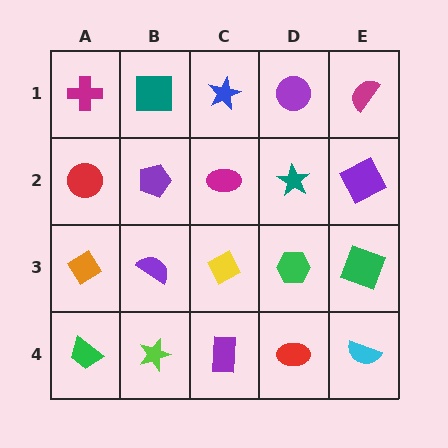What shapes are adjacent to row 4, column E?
A green square (row 3, column E), a red ellipse (row 4, column D).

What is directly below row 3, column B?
A lime star.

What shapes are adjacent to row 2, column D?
A purple circle (row 1, column D), a green hexagon (row 3, column D), a magenta ellipse (row 2, column C), a purple square (row 2, column E).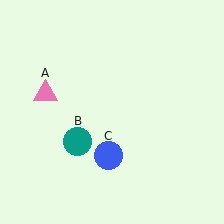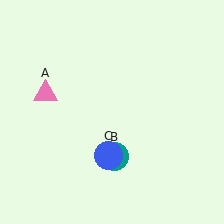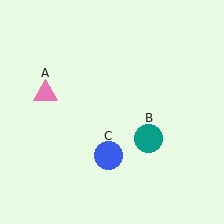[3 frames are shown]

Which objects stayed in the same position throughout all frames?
Pink triangle (object A) and blue circle (object C) remained stationary.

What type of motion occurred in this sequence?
The teal circle (object B) rotated counterclockwise around the center of the scene.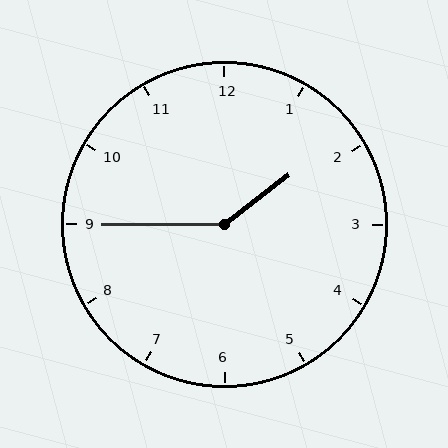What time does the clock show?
1:45.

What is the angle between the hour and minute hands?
Approximately 142 degrees.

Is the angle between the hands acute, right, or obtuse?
It is obtuse.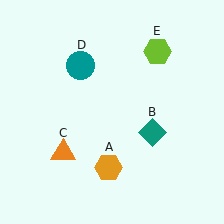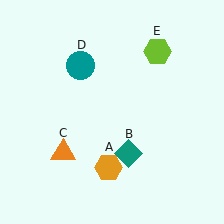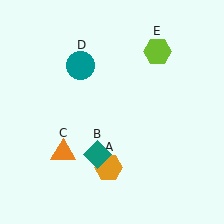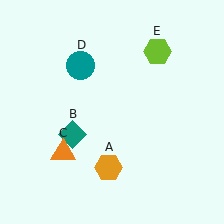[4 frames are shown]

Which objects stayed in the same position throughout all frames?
Orange hexagon (object A) and orange triangle (object C) and teal circle (object D) and lime hexagon (object E) remained stationary.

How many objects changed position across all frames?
1 object changed position: teal diamond (object B).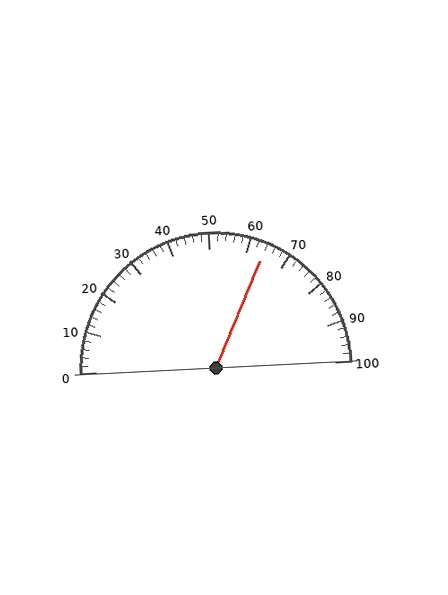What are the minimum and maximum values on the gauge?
The gauge ranges from 0 to 100.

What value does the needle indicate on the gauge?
The needle indicates approximately 64.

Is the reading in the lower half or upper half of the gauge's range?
The reading is in the upper half of the range (0 to 100).